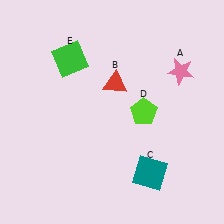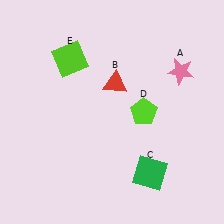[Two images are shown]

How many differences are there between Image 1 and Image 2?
There are 2 differences between the two images.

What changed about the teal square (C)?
In Image 1, C is teal. In Image 2, it changed to green.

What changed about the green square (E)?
In Image 1, E is green. In Image 2, it changed to lime.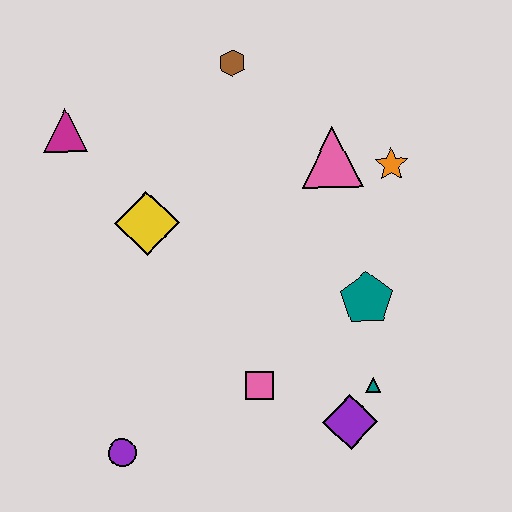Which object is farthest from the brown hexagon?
The purple circle is farthest from the brown hexagon.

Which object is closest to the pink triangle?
The orange star is closest to the pink triangle.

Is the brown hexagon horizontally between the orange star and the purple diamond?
No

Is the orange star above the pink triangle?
No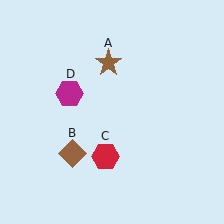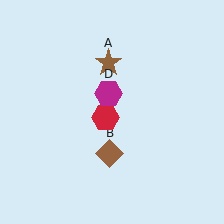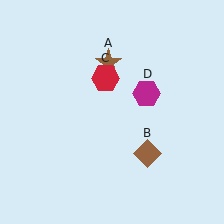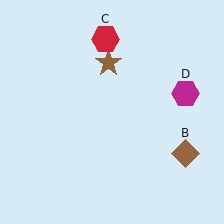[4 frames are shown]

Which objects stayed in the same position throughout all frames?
Brown star (object A) remained stationary.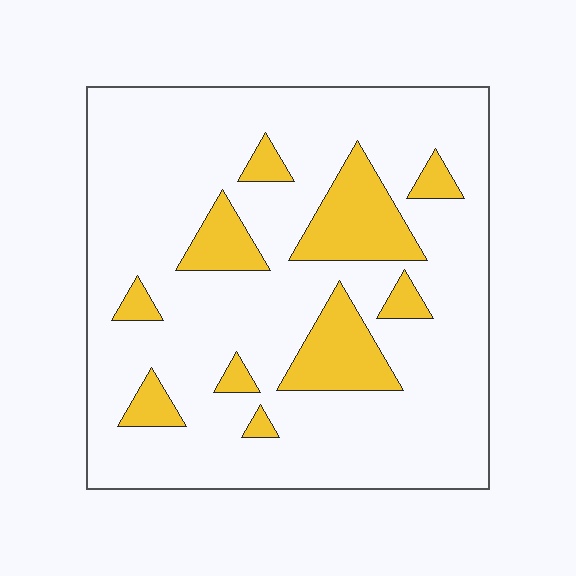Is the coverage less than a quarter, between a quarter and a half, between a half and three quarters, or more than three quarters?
Less than a quarter.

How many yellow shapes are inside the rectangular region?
10.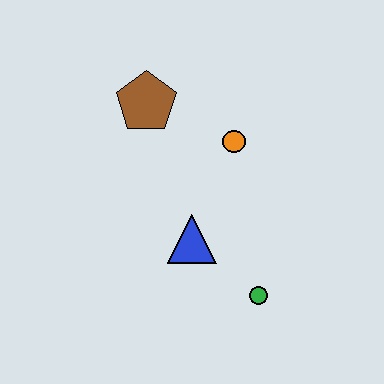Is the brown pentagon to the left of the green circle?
Yes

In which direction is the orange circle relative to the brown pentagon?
The orange circle is to the right of the brown pentagon.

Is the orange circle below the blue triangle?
No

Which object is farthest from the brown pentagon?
The green circle is farthest from the brown pentagon.